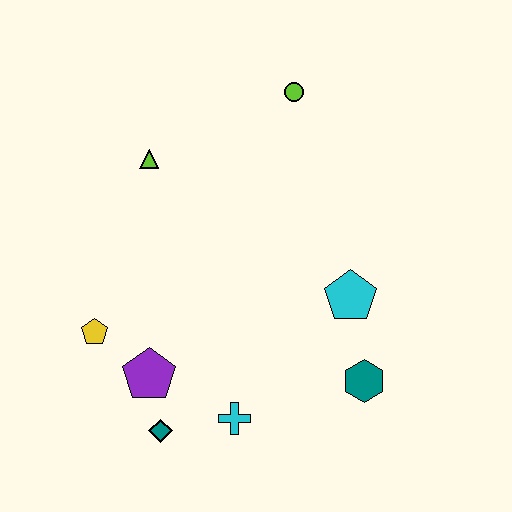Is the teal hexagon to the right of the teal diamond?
Yes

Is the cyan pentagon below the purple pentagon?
No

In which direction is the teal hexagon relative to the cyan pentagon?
The teal hexagon is below the cyan pentagon.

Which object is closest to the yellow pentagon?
The purple pentagon is closest to the yellow pentagon.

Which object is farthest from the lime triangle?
The teal hexagon is farthest from the lime triangle.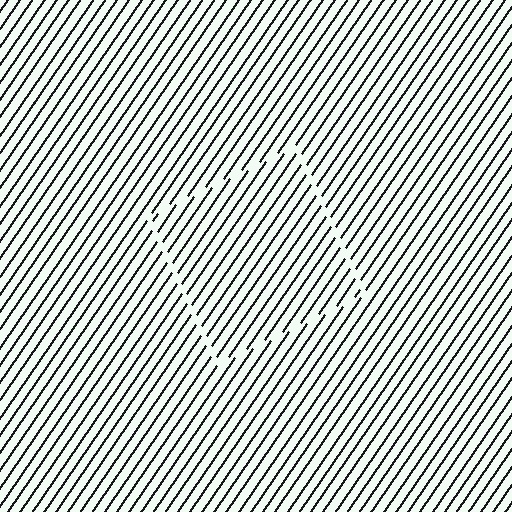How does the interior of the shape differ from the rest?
The interior of the shape contains the same grating, shifted by half a period — the contour is defined by the phase discontinuity where line-ends from the inner and outer gratings abut.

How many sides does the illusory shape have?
4 sides — the line-ends trace a square.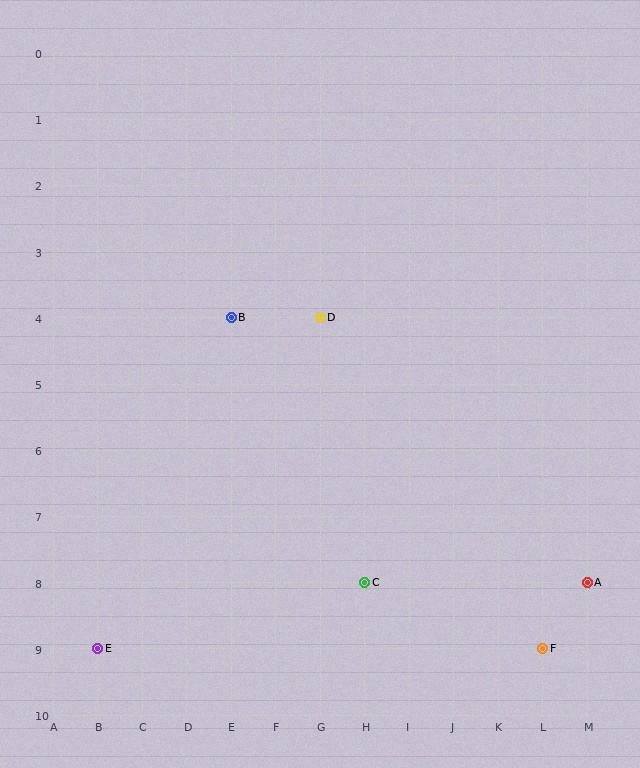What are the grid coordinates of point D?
Point D is at grid coordinates (G, 4).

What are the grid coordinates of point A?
Point A is at grid coordinates (M, 8).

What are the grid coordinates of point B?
Point B is at grid coordinates (E, 4).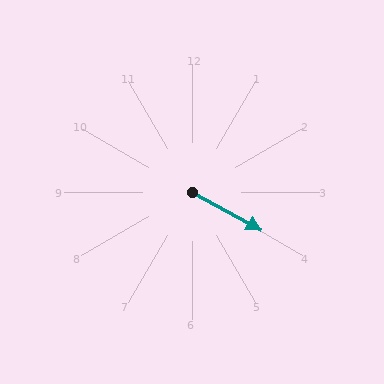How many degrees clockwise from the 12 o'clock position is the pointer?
Approximately 119 degrees.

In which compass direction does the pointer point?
Southeast.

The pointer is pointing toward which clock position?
Roughly 4 o'clock.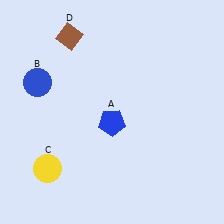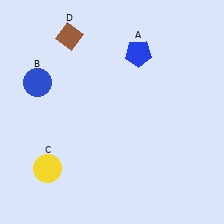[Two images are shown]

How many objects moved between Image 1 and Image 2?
1 object moved between the two images.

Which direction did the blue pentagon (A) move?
The blue pentagon (A) moved up.